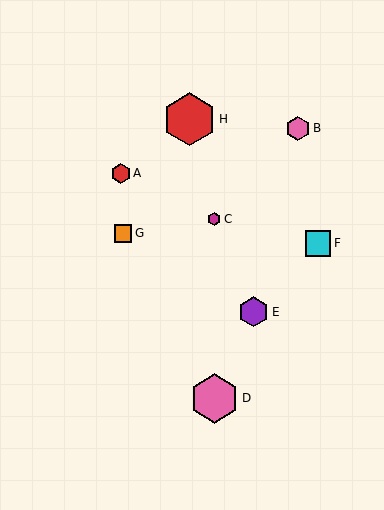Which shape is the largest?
The red hexagon (labeled H) is the largest.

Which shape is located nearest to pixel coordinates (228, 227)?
The magenta hexagon (labeled C) at (214, 219) is nearest to that location.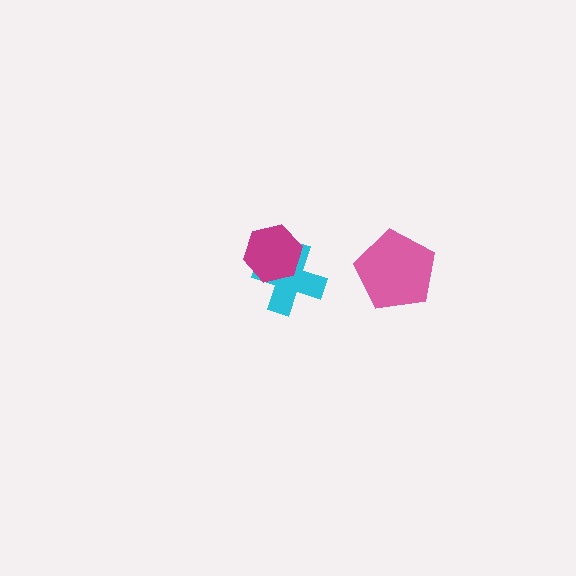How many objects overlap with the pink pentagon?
0 objects overlap with the pink pentagon.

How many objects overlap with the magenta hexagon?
1 object overlaps with the magenta hexagon.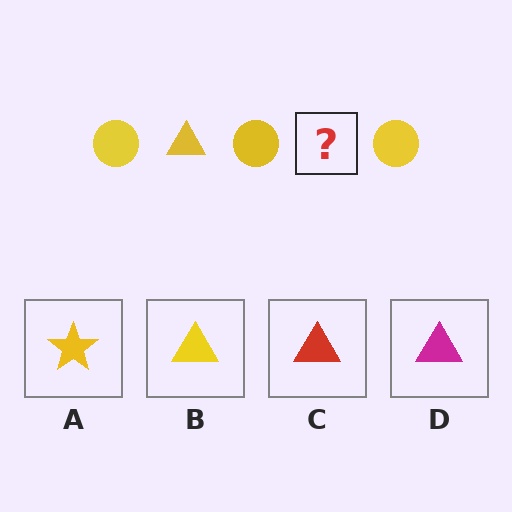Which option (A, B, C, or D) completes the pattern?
B.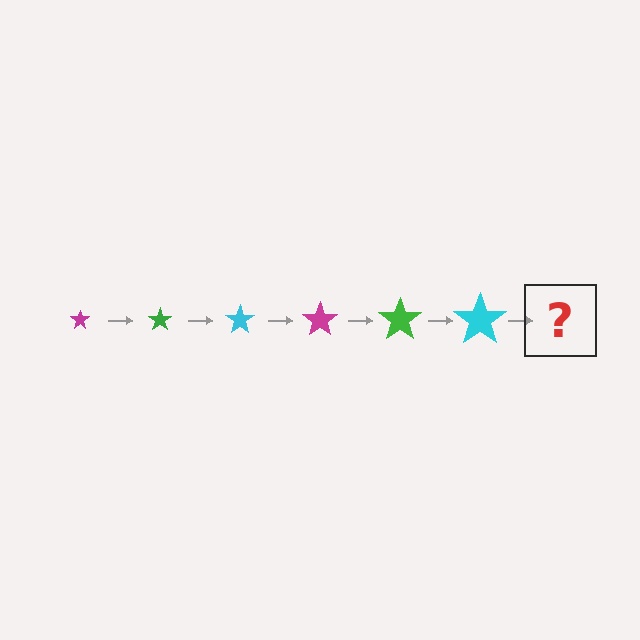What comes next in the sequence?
The next element should be a magenta star, larger than the previous one.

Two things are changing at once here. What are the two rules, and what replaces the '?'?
The two rules are that the star grows larger each step and the color cycles through magenta, green, and cyan. The '?' should be a magenta star, larger than the previous one.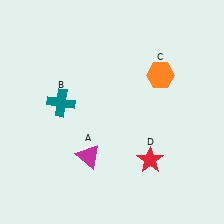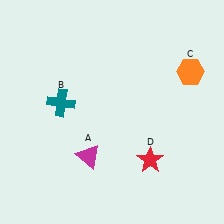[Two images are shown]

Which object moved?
The orange hexagon (C) moved right.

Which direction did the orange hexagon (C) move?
The orange hexagon (C) moved right.